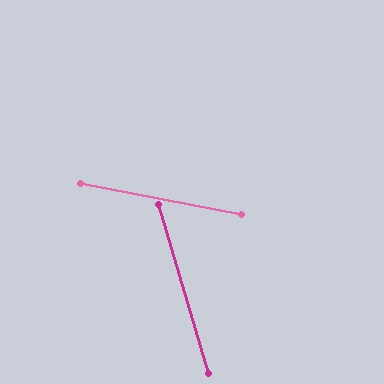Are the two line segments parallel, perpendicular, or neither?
Neither parallel nor perpendicular — they differ by about 63°.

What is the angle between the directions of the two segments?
Approximately 63 degrees.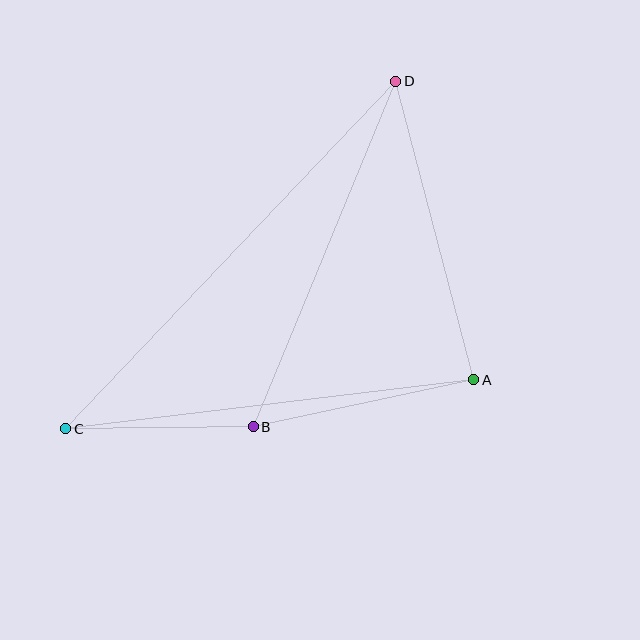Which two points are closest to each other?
Points B and C are closest to each other.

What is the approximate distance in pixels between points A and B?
The distance between A and B is approximately 225 pixels.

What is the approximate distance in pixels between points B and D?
The distance between B and D is approximately 374 pixels.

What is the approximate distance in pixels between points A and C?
The distance between A and C is approximately 411 pixels.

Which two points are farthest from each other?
Points C and D are farthest from each other.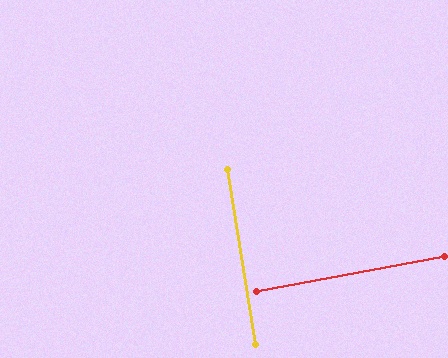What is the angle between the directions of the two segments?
Approximately 89 degrees.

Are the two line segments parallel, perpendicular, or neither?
Perpendicular — they meet at approximately 89°.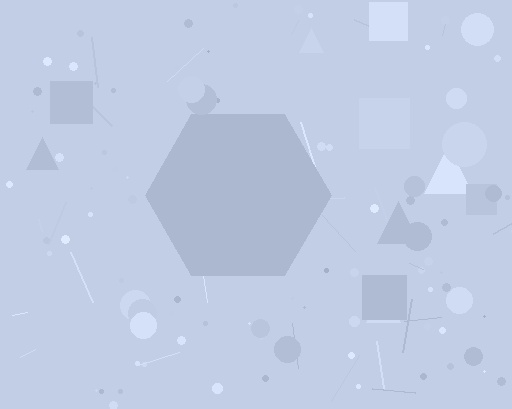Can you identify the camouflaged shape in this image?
The camouflaged shape is a hexagon.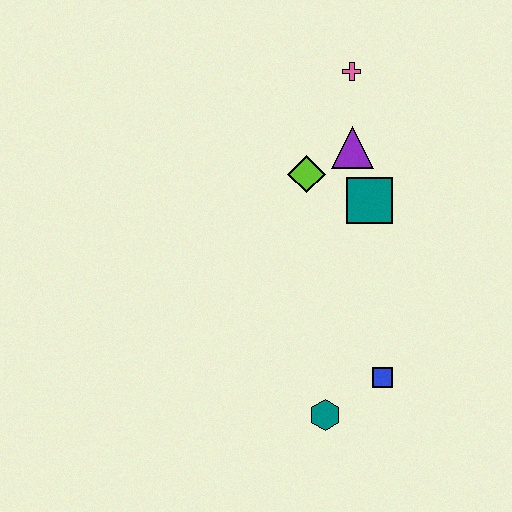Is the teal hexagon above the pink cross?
No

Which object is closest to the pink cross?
The purple triangle is closest to the pink cross.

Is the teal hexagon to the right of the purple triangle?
No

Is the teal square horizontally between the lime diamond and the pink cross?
No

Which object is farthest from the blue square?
The pink cross is farthest from the blue square.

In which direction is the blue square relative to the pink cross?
The blue square is below the pink cross.